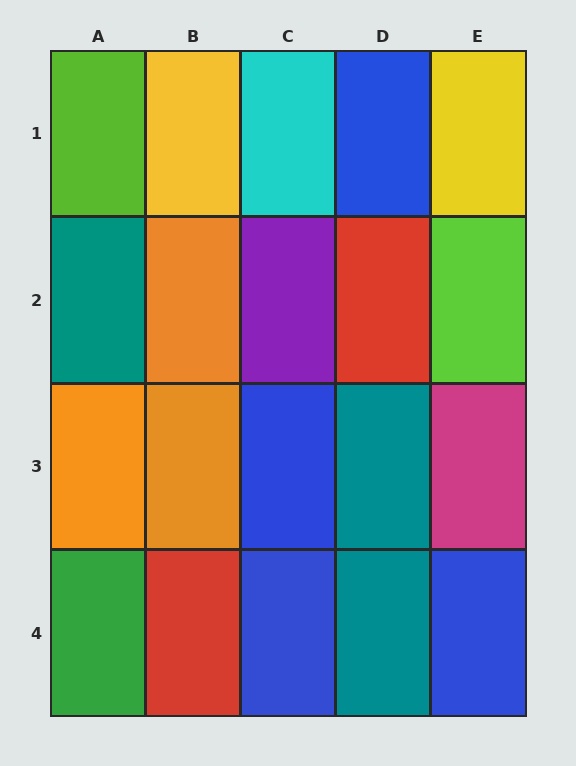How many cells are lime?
2 cells are lime.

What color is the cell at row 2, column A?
Teal.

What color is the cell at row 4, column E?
Blue.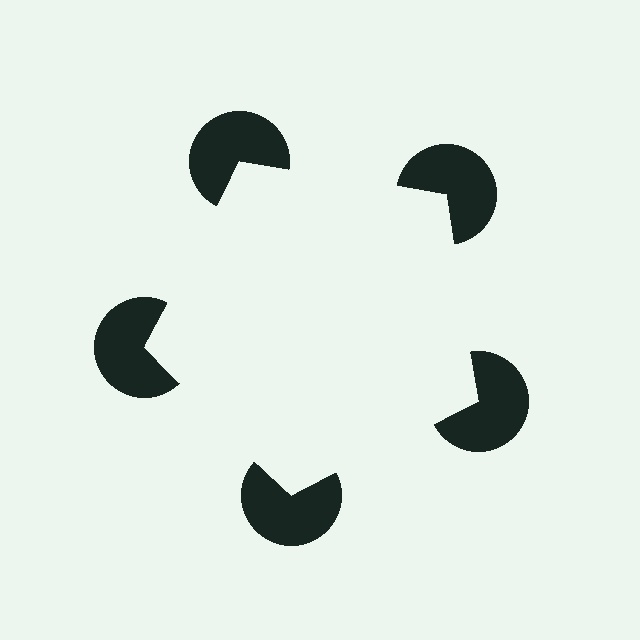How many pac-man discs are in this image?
There are 5 — one at each vertex of the illusory pentagon.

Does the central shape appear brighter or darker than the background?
It typically appears slightly brighter than the background, even though no actual brightness change is drawn.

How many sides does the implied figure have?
5 sides.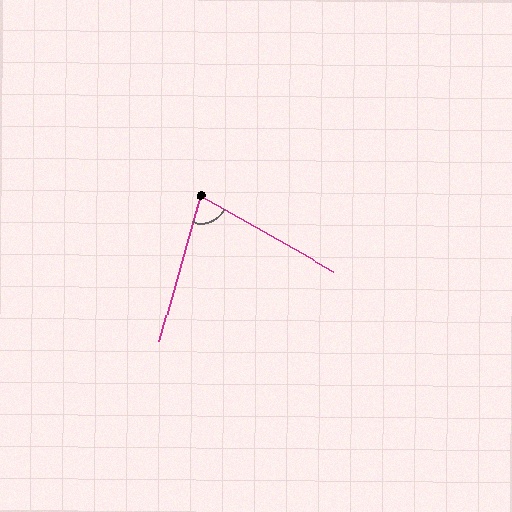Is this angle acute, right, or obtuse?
It is acute.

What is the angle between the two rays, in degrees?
Approximately 76 degrees.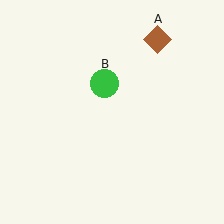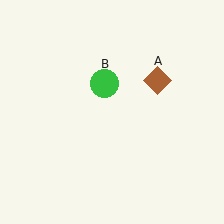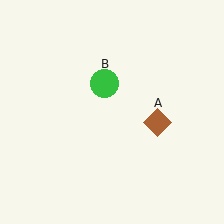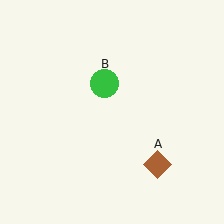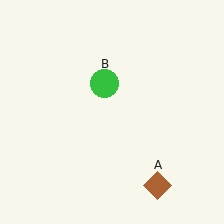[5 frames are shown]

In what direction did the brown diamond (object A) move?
The brown diamond (object A) moved down.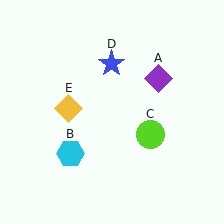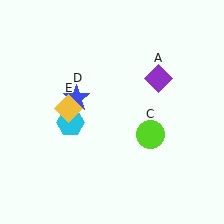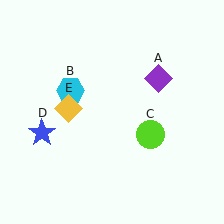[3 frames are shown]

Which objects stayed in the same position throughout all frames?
Purple diamond (object A) and lime circle (object C) and yellow diamond (object E) remained stationary.